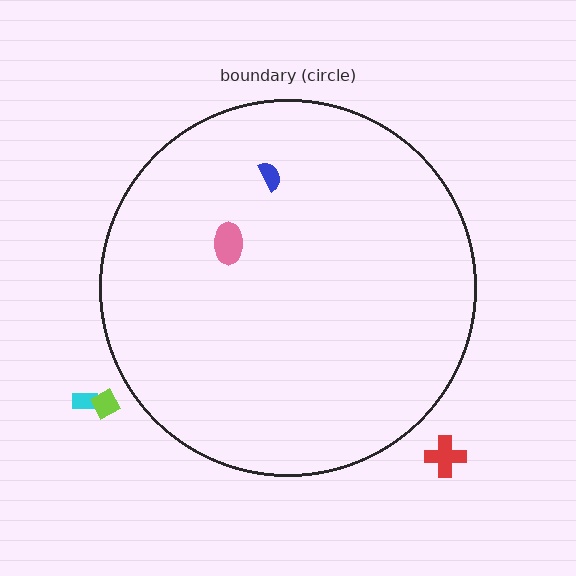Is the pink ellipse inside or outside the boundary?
Inside.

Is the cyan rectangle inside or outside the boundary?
Outside.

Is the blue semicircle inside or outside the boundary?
Inside.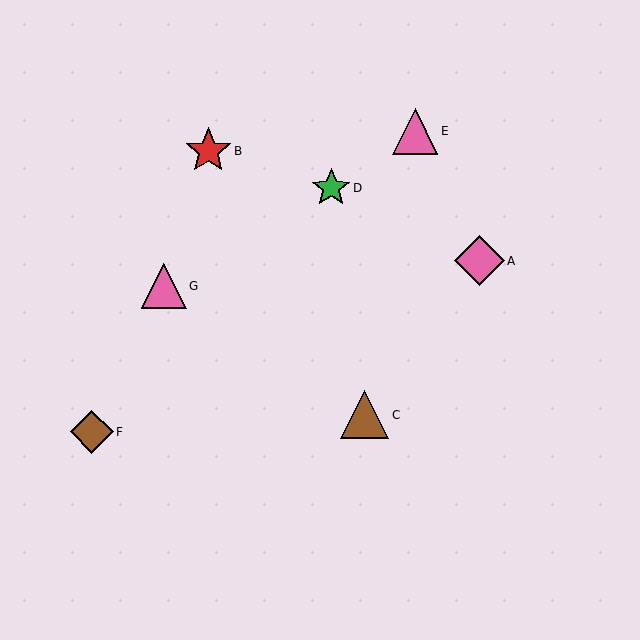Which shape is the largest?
The pink diamond (labeled A) is the largest.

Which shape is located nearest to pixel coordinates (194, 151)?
The red star (labeled B) at (208, 151) is nearest to that location.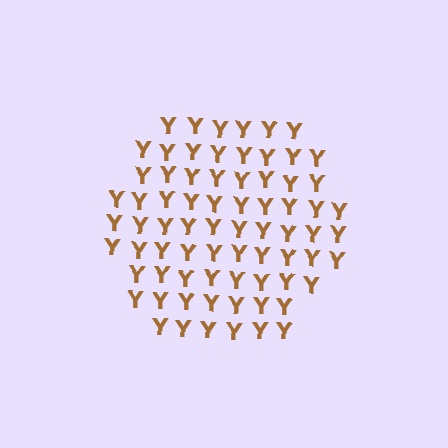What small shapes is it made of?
It is made of small letter Y's.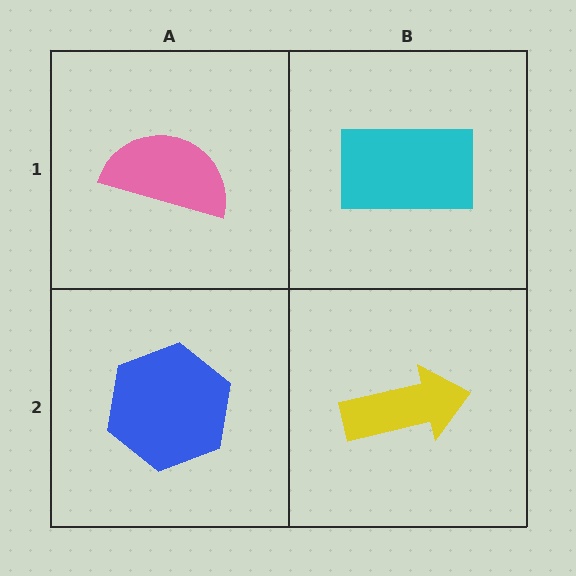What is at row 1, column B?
A cyan rectangle.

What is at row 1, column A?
A pink semicircle.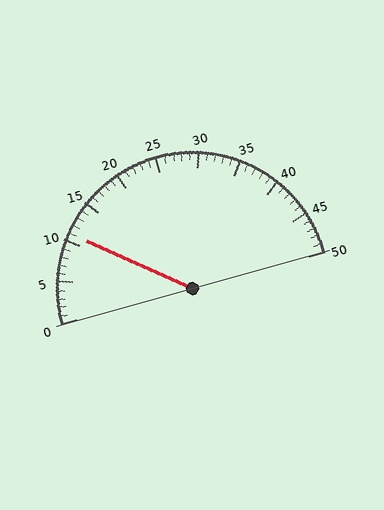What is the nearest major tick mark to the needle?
The nearest major tick mark is 10.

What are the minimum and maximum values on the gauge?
The gauge ranges from 0 to 50.